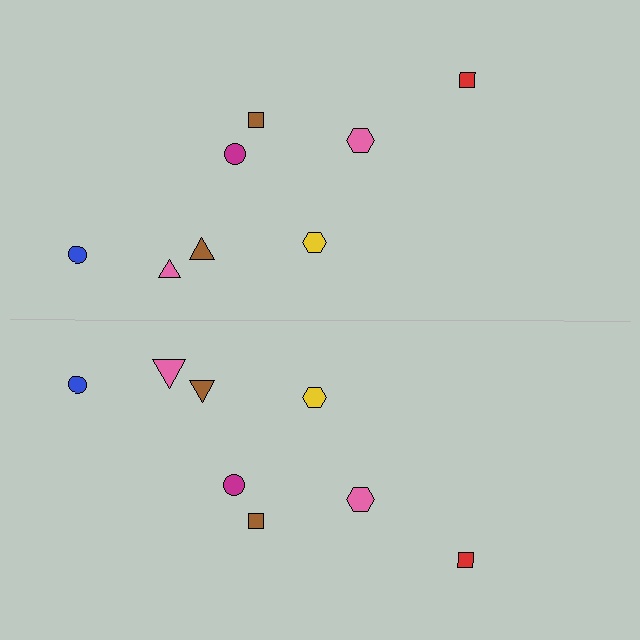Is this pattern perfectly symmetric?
No, the pattern is not perfectly symmetric. The pink triangle on the bottom side has a different size than its mirror counterpart.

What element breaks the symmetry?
The pink triangle on the bottom side has a different size than its mirror counterpart.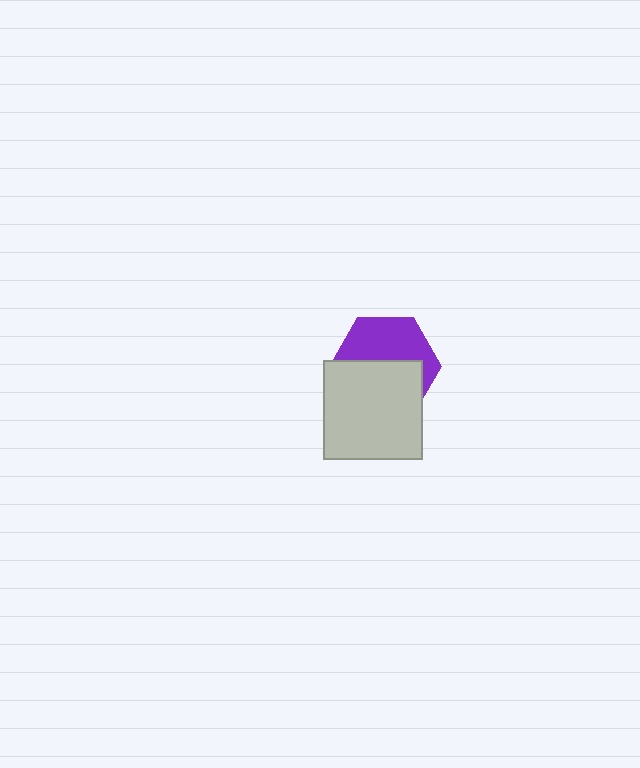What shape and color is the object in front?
The object in front is a light gray square.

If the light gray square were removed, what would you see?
You would see the complete purple hexagon.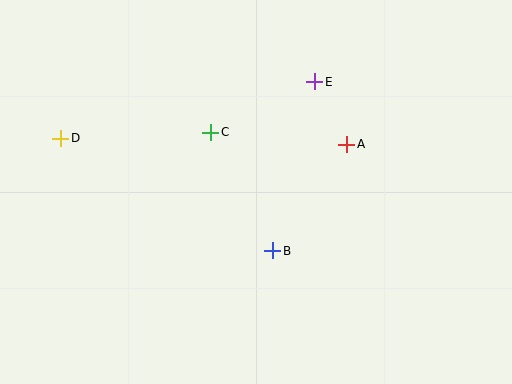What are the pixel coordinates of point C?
Point C is at (211, 132).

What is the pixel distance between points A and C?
The distance between A and C is 136 pixels.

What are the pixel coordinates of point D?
Point D is at (61, 138).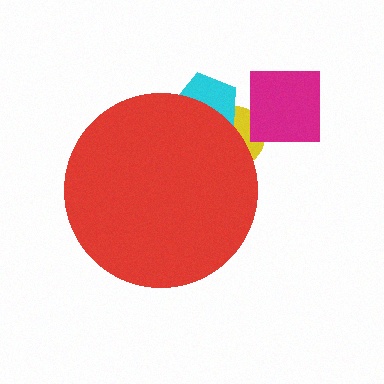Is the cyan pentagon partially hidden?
Yes, the cyan pentagon is partially hidden behind the red circle.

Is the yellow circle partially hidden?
Yes, the yellow circle is partially hidden behind the red circle.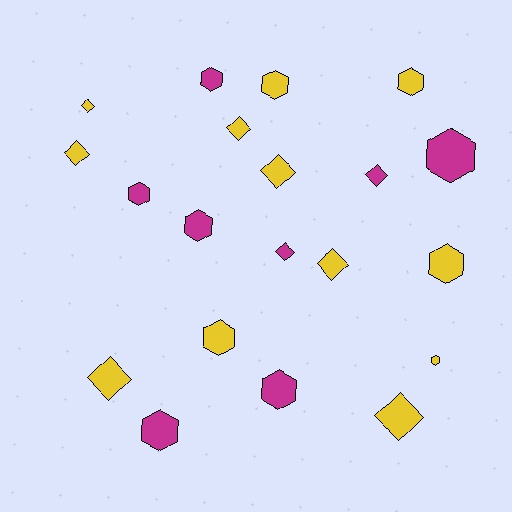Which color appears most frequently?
Yellow, with 12 objects.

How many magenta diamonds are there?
There are 2 magenta diamonds.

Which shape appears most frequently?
Hexagon, with 11 objects.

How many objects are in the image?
There are 20 objects.